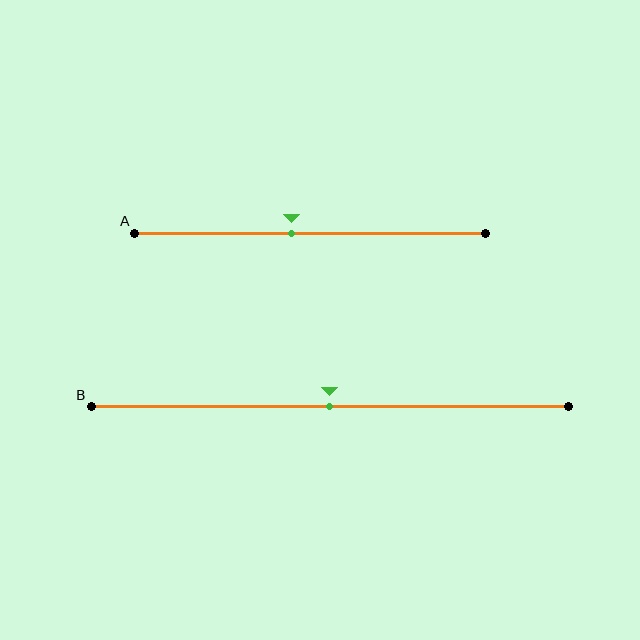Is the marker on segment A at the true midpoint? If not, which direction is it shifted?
No, the marker on segment A is shifted to the left by about 5% of the segment length.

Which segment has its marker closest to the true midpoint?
Segment B has its marker closest to the true midpoint.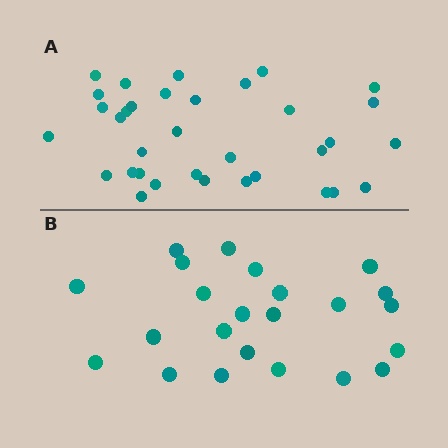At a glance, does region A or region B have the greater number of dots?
Region A (the top region) has more dots.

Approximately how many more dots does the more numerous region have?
Region A has roughly 12 or so more dots than region B.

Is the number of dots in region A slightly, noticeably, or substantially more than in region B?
Region A has substantially more. The ratio is roughly 1.5 to 1.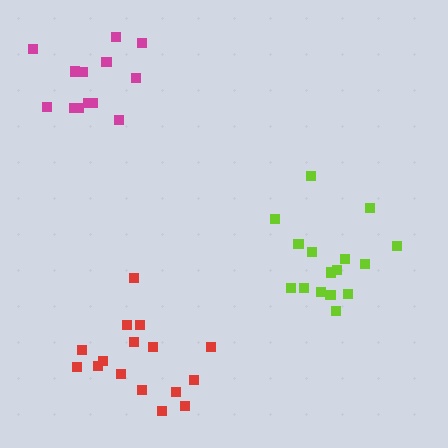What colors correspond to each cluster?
The clusters are colored: magenta, lime, red.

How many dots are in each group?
Group 1: 14 dots, Group 2: 16 dots, Group 3: 16 dots (46 total).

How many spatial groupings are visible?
There are 3 spatial groupings.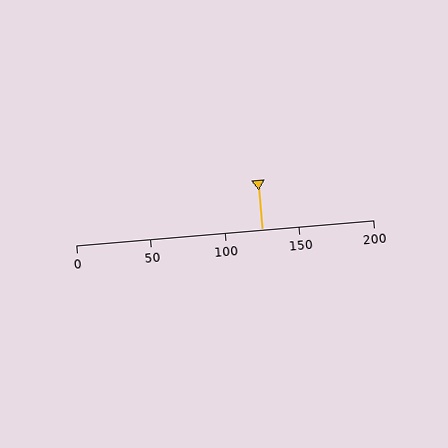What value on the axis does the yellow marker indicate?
The marker indicates approximately 125.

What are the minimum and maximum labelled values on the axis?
The axis runs from 0 to 200.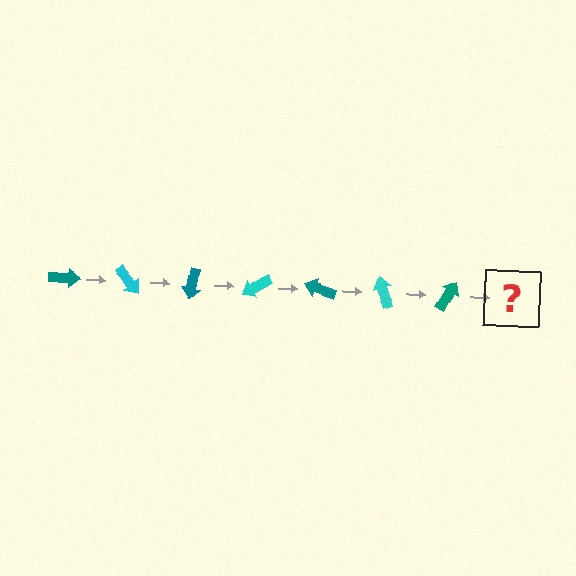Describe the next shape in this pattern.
It should be a cyan arrow, rotated 350 degrees from the start.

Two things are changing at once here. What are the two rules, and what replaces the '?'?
The two rules are that it rotates 50 degrees each step and the color cycles through teal and cyan. The '?' should be a cyan arrow, rotated 350 degrees from the start.